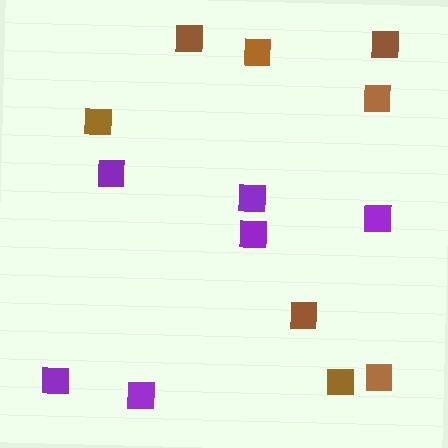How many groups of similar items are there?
There are 2 groups: one group of brown squares (8) and one group of purple squares (6).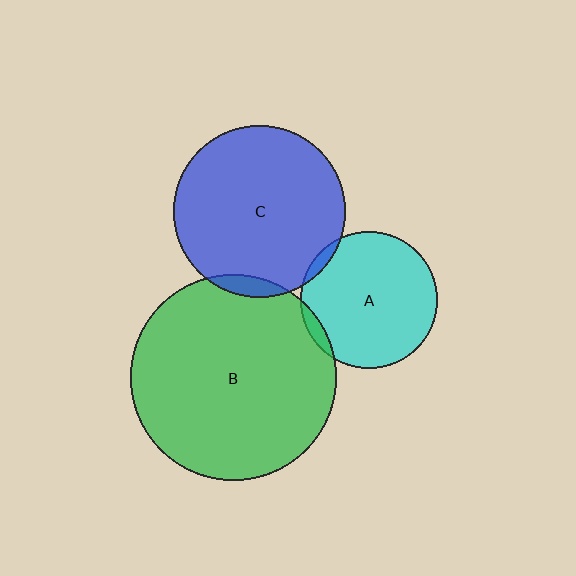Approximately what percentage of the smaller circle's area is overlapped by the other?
Approximately 5%.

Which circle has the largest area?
Circle B (green).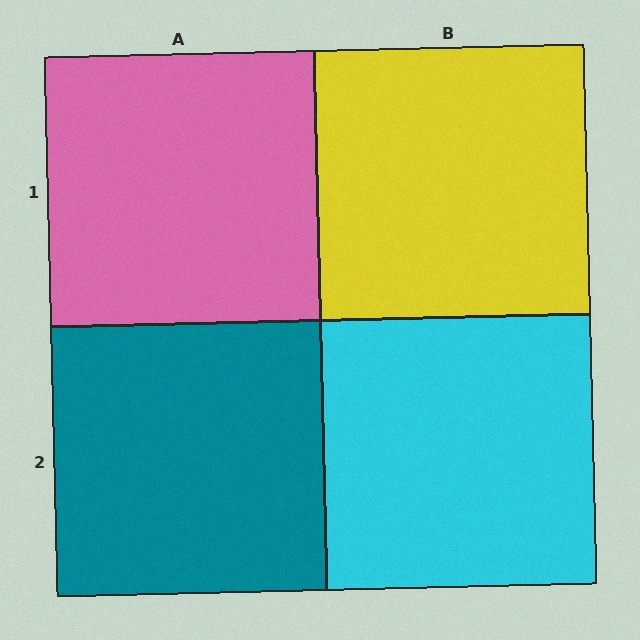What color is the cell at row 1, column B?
Yellow.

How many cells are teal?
1 cell is teal.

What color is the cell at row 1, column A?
Pink.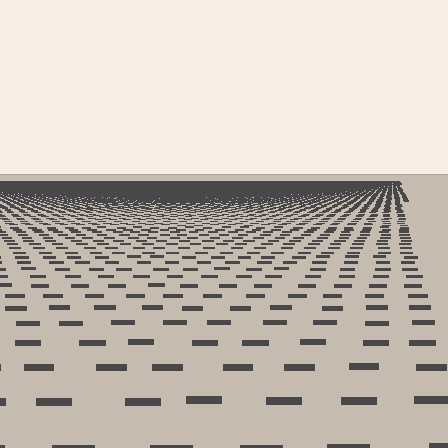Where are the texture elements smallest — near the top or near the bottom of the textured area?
Near the top.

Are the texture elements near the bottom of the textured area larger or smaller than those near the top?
Larger. Near the bottom, elements are closer to the viewer and appear at a bigger on-screen size.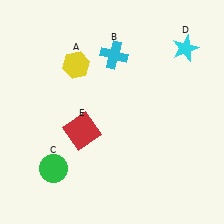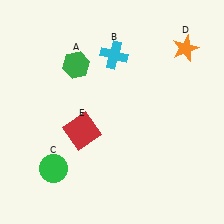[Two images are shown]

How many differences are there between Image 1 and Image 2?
There are 2 differences between the two images.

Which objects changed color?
A changed from yellow to green. D changed from cyan to orange.